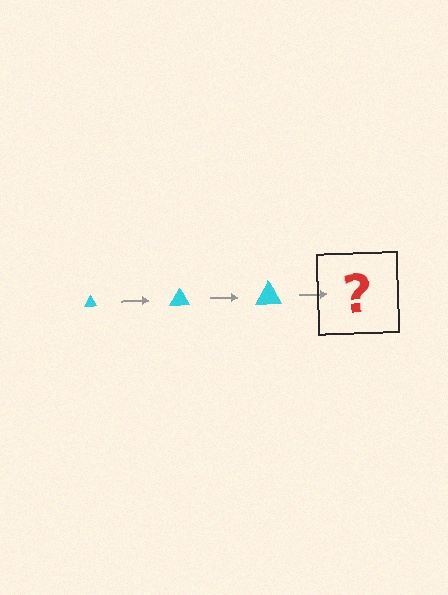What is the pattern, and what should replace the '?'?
The pattern is that the triangle gets progressively larger each step. The '?' should be a cyan triangle, larger than the previous one.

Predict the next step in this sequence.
The next step is a cyan triangle, larger than the previous one.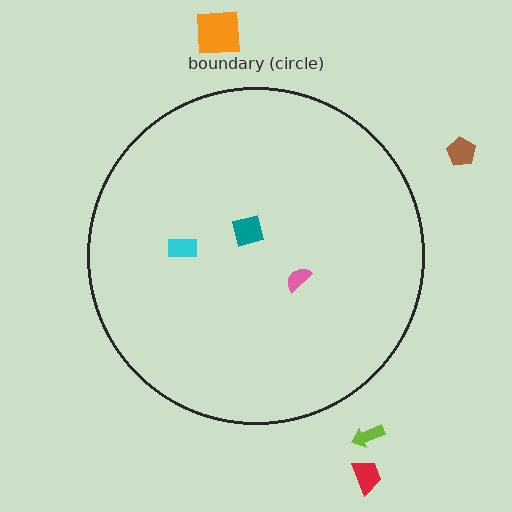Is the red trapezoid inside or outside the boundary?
Outside.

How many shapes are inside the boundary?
3 inside, 4 outside.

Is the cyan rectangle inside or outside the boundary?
Inside.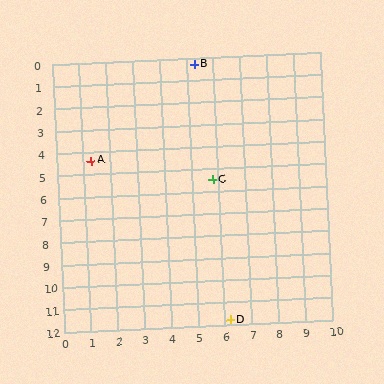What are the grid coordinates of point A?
Point A is at approximately (1.3, 4.4).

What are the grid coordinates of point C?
Point C is at approximately (5.8, 5.5).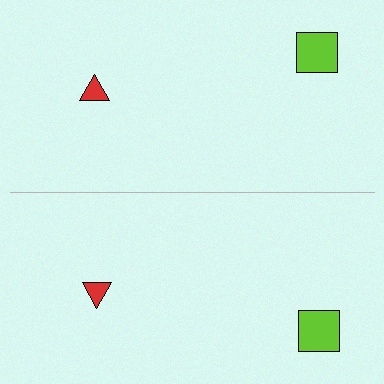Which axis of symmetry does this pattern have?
The pattern has a horizontal axis of symmetry running through the center of the image.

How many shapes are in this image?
There are 4 shapes in this image.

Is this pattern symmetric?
Yes, this pattern has bilateral (reflection) symmetry.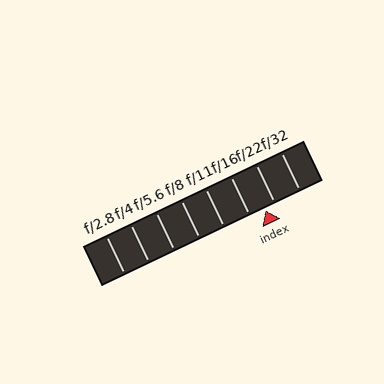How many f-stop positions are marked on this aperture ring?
There are 8 f-stop positions marked.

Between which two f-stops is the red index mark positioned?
The index mark is between f/16 and f/22.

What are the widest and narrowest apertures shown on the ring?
The widest aperture shown is f/2.8 and the narrowest is f/32.